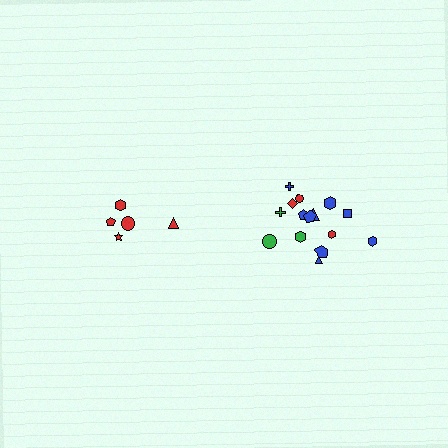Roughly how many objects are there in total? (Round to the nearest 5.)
Roughly 20 objects in total.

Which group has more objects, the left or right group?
The right group.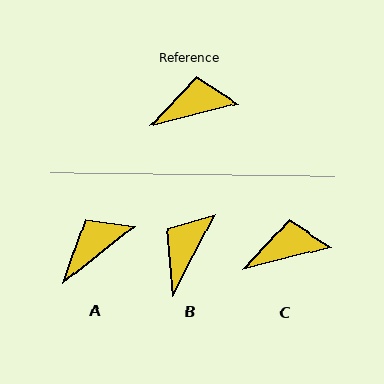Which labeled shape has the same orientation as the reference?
C.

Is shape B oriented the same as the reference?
No, it is off by about 48 degrees.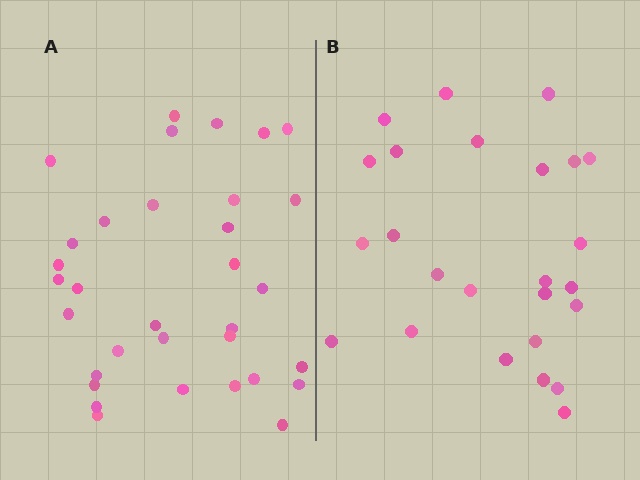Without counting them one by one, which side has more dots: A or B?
Region A (the left region) has more dots.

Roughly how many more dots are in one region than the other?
Region A has roughly 8 or so more dots than region B.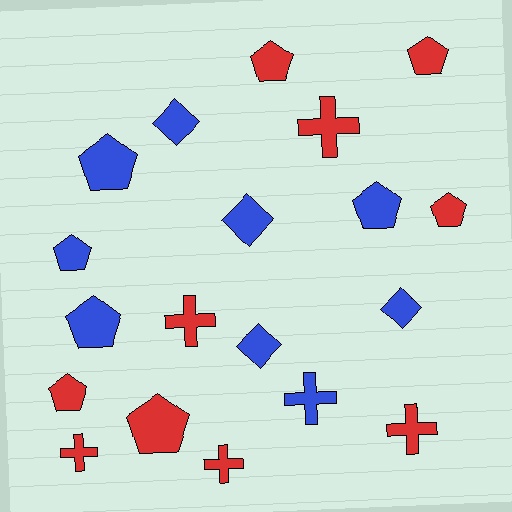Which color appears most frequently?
Red, with 10 objects.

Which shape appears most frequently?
Pentagon, with 9 objects.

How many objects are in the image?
There are 19 objects.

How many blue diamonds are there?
There are 4 blue diamonds.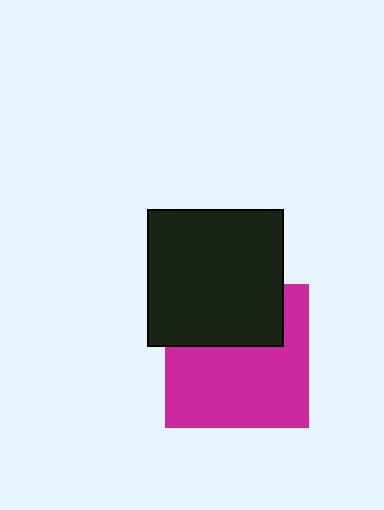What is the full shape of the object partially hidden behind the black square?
The partially hidden object is a magenta square.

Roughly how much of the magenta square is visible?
About half of it is visible (roughly 64%).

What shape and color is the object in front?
The object in front is a black square.